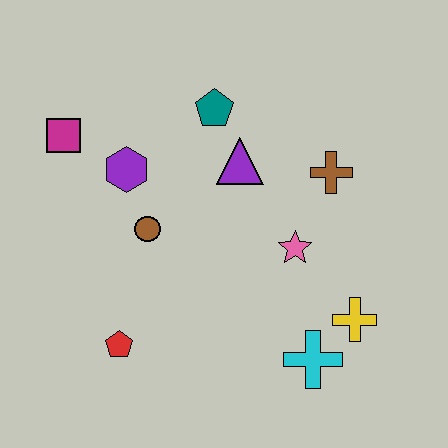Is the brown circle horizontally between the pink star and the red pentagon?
Yes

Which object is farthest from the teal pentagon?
The cyan cross is farthest from the teal pentagon.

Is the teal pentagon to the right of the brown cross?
No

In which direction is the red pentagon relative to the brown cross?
The red pentagon is to the left of the brown cross.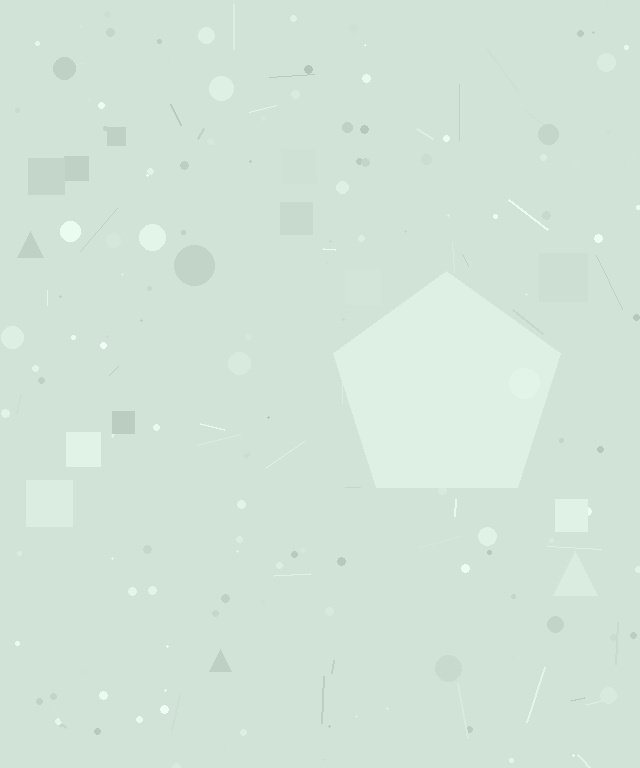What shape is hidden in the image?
A pentagon is hidden in the image.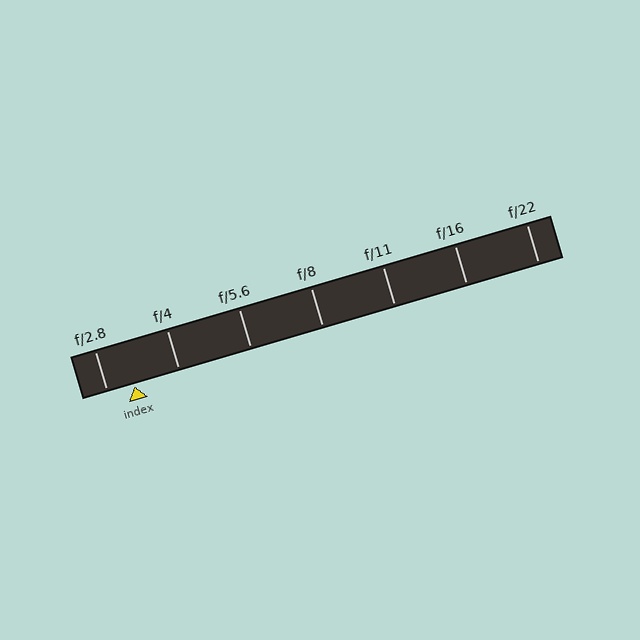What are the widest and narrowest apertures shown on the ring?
The widest aperture shown is f/2.8 and the narrowest is f/22.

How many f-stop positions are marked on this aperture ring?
There are 7 f-stop positions marked.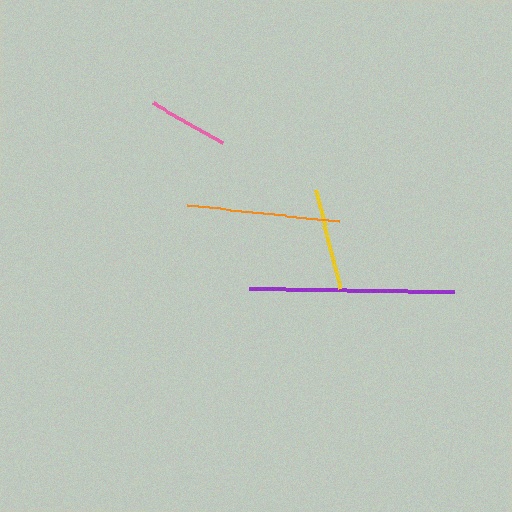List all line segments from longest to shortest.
From longest to shortest: purple, orange, yellow, pink.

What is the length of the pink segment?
The pink segment is approximately 81 pixels long.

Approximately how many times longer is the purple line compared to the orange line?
The purple line is approximately 1.3 times the length of the orange line.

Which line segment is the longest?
The purple line is the longest at approximately 205 pixels.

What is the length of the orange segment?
The orange segment is approximately 153 pixels long.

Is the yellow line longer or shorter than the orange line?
The orange line is longer than the yellow line.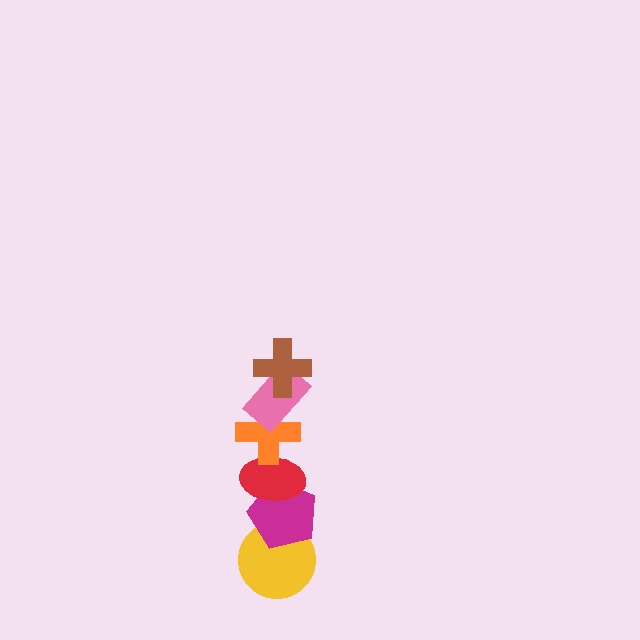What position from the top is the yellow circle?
The yellow circle is 6th from the top.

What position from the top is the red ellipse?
The red ellipse is 4th from the top.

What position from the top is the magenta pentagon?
The magenta pentagon is 5th from the top.